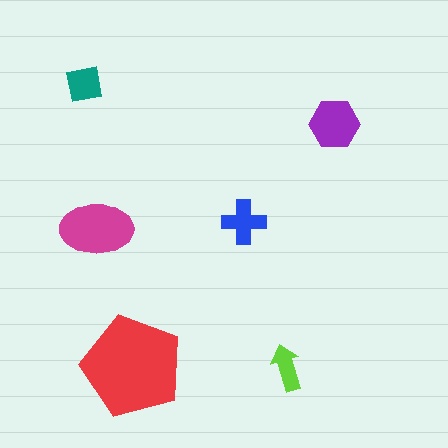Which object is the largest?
The red pentagon.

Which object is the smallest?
The lime arrow.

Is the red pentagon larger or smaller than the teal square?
Larger.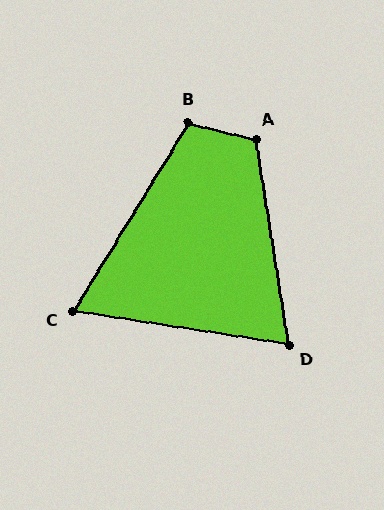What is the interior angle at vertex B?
Approximately 108 degrees (obtuse).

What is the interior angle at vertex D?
Approximately 72 degrees (acute).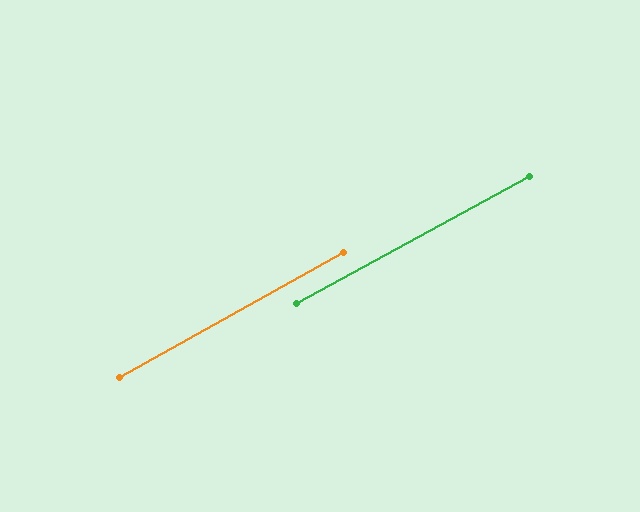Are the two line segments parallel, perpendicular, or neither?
Parallel — their directions differ by only 0.6°.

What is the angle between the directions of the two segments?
Approximately 1 degree.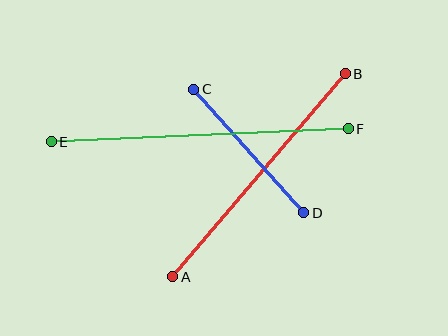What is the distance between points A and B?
The distance is approximately 266 pixels.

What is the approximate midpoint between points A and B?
The midpoint is at approximately (259, 175) pixels.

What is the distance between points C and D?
The distance is approximately 165 pixels.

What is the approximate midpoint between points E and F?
The midpoint is at approximately (200, 135) pixels.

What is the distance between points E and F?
The distance is approximately 297 pixels.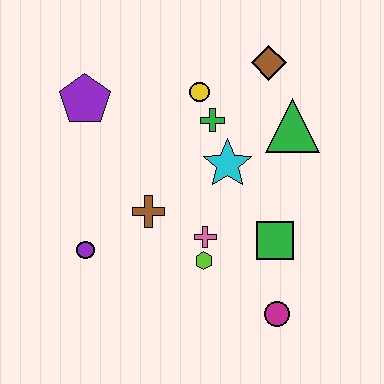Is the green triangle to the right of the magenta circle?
Yes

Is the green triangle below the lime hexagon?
No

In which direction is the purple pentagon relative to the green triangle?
The purple pentagon is to the left of the green triangle.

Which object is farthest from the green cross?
The magenta circle is farthest from the green cross.